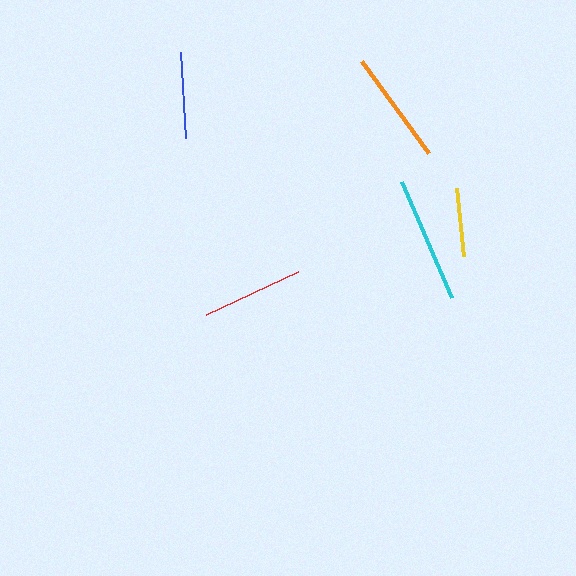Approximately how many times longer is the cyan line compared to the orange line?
The cyan line is approximately 1.1 times the length of the orange line.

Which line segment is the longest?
The cyan line is the longest at approximately 127 pixels.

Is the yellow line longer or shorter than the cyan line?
The cyan line is longer than the yellow line.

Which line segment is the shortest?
The yellow line is the shortest at approximately 68 pixels.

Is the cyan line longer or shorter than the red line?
The cyan line is longer than the red line.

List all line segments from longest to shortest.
From longest to shortest: cyan, orange, red, blue, yellow.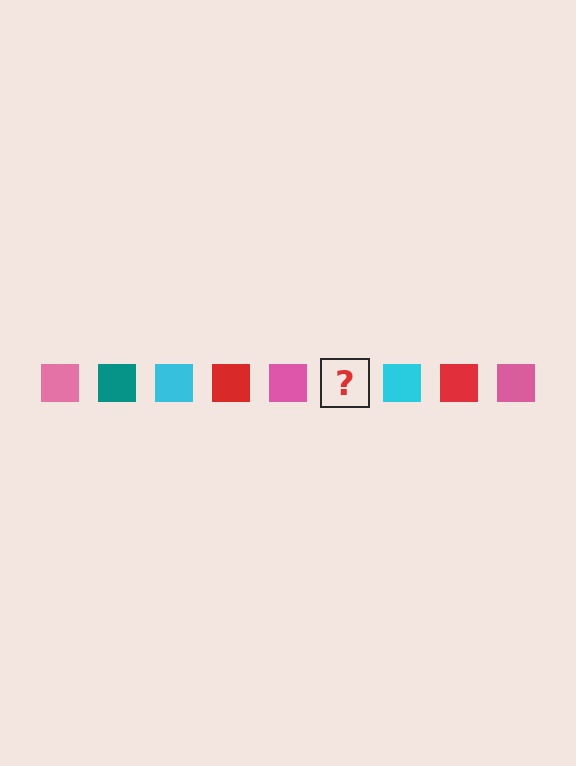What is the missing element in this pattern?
The missing element is a teal square.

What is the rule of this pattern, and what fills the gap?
The rule is that the pattern cycles through pink, teal, cyan, red squares. The gap should be filled with a teal square.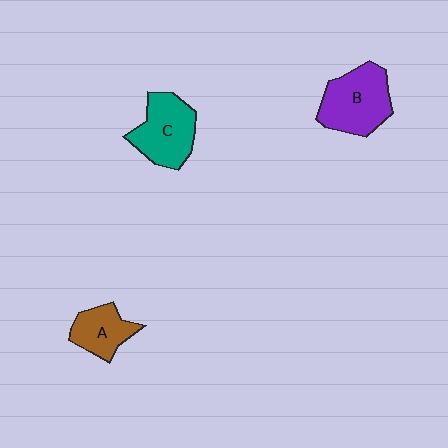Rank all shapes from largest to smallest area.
From largest to smallest: B (purple), C (teal), A (brown).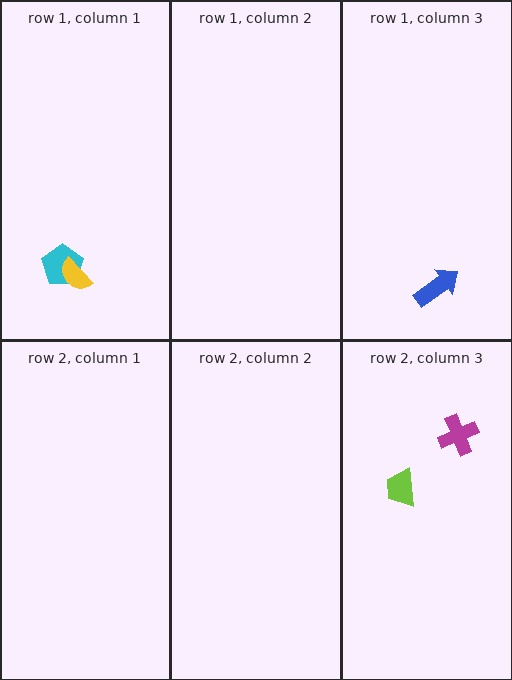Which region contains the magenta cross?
The row 2, column 3 region.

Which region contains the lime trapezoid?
The row 2, column 3 region.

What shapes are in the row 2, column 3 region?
The magenta cross, the lime trapezoid.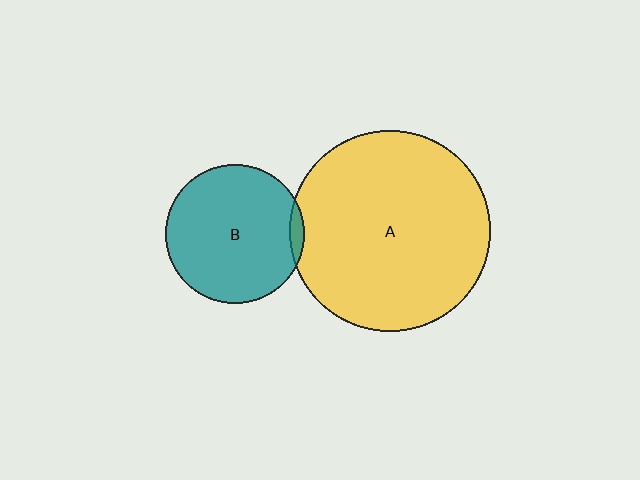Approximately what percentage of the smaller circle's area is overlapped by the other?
Approximately 5%.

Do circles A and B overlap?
Yes.